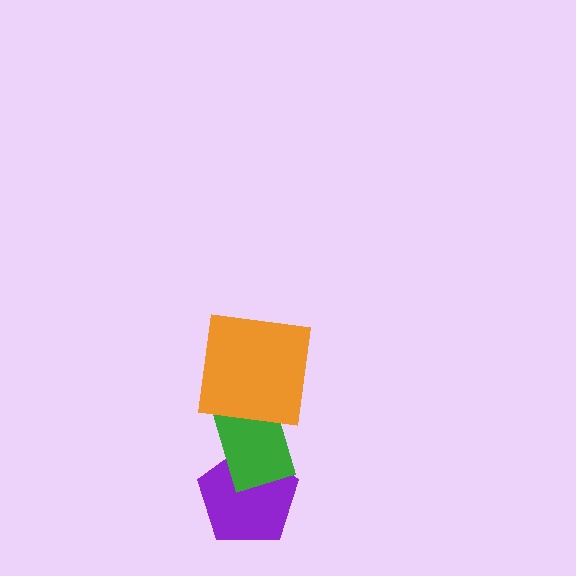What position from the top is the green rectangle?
The green rectangle is 2nd from the top.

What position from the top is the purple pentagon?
The purple pentagon is 3rd from the top.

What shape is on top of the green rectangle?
The orange square is on top of the green rectangle.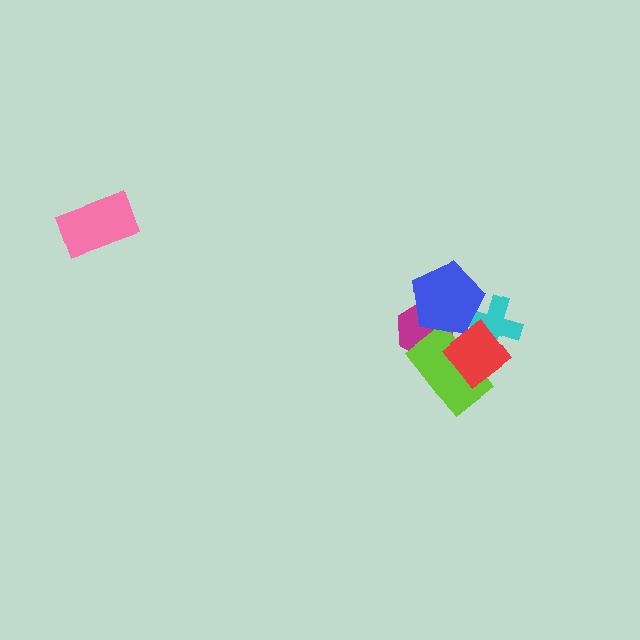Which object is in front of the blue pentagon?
The red diamond is in front of the blue pentagon.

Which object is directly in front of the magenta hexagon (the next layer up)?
The lime rectangle is directly in front of the magenta hexagon.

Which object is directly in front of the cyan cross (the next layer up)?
The blue pentagon is directly in front of the cyan cross.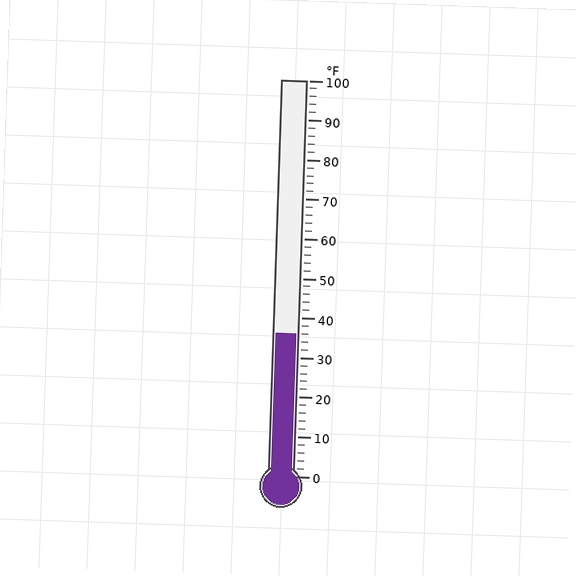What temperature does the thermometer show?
The thermometer shows approximately 36°F.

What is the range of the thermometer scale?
The thermometer scale ranges from 0°F to 100°F.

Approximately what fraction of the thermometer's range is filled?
The thermometer is filled to approximately 35% of its range.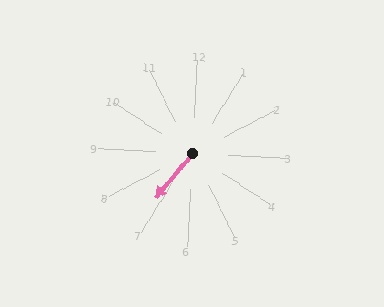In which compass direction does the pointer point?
Southwest.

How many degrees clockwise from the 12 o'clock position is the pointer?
Approximately 217 degrees.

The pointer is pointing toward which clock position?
Roughly 7 o'clock.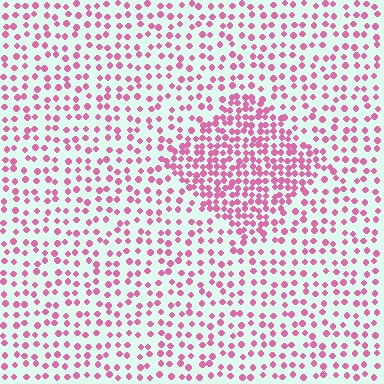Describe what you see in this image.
The image contains small pink elements arranged at two different densities. A diamond-shaped region is visible where the elements are more densely packed than the surrounding area.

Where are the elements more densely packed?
The elements are more densely packed inside the diamond boundary.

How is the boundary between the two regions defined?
The boundary is defined by a change in element density (approximately 2.1x ratio). All elements are the same color, size, and shape.